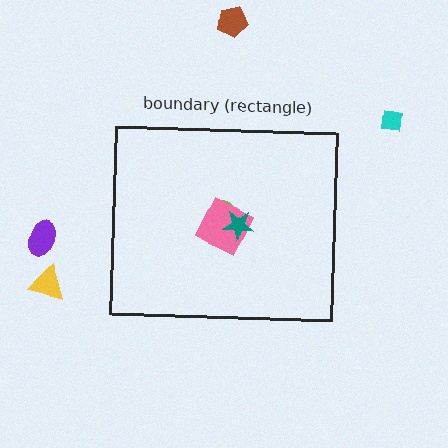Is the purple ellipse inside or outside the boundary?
Outside.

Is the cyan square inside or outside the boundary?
Outside.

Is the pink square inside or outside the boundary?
Inside.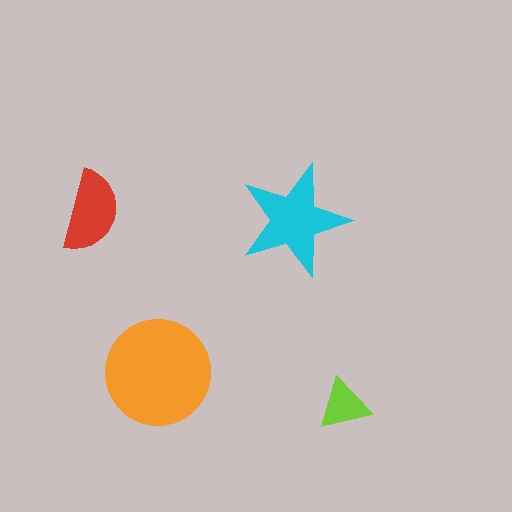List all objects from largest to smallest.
The orange circle, the cyan star, the red semicircle, the lime triangle.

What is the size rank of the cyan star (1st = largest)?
2nd.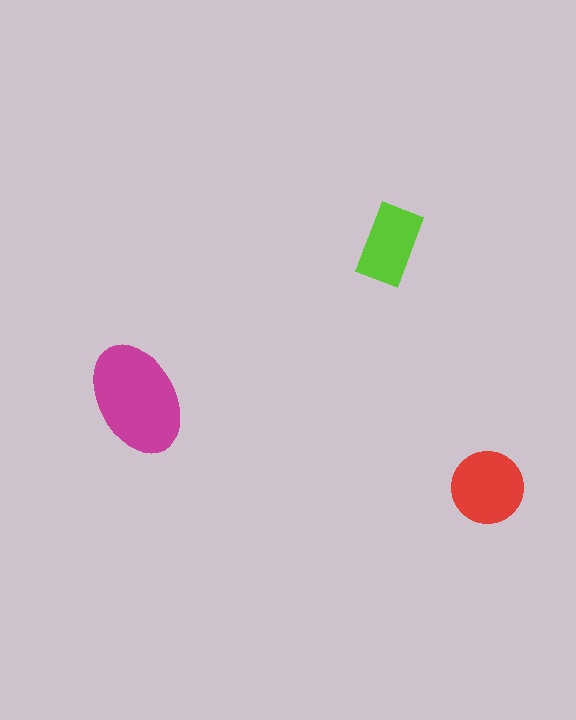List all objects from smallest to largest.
The lime rectangle, the red circle, the magenta ellipse.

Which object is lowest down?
The red circle is bottommost.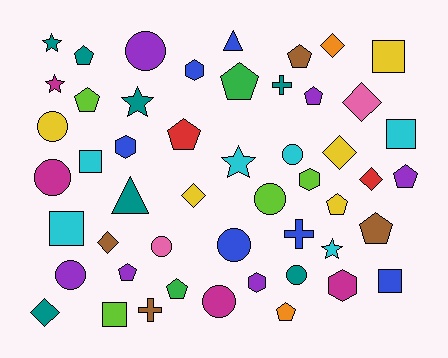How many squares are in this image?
There are 6 squares.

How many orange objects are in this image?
There are 2 orange objects.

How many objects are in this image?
There are 50 objects.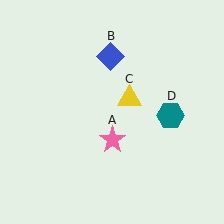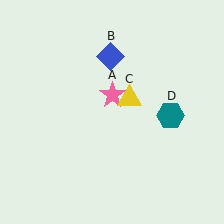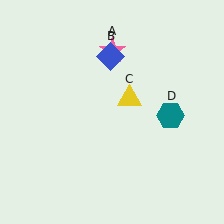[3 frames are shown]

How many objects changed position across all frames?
1 object changed position: pink star (object A).